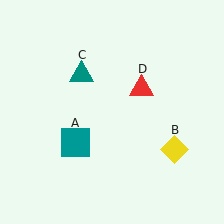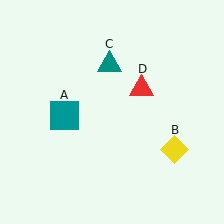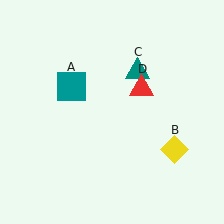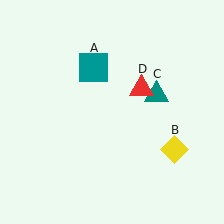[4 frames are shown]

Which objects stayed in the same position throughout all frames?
Yellow diamond (object B) and red triangle (object D) remained stationary.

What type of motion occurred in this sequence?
The teal square (object A), teal triangle (object C) rotated clockwise around the center of the scene.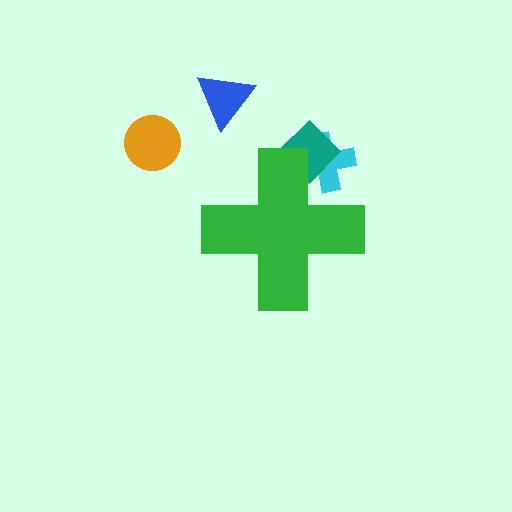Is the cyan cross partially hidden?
Yes, the cyan cross is partially hidden behind the green cross.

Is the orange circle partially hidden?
No, the orange circle is fully visible.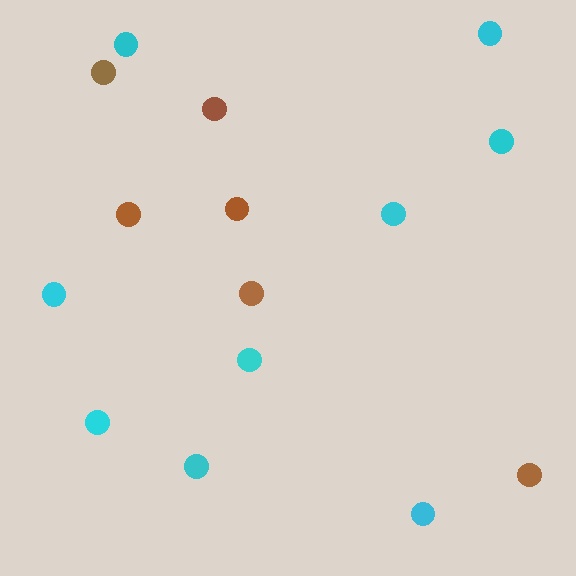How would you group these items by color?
There are 2 groups: one group of brown circles (6) and one group of cyan circles (9).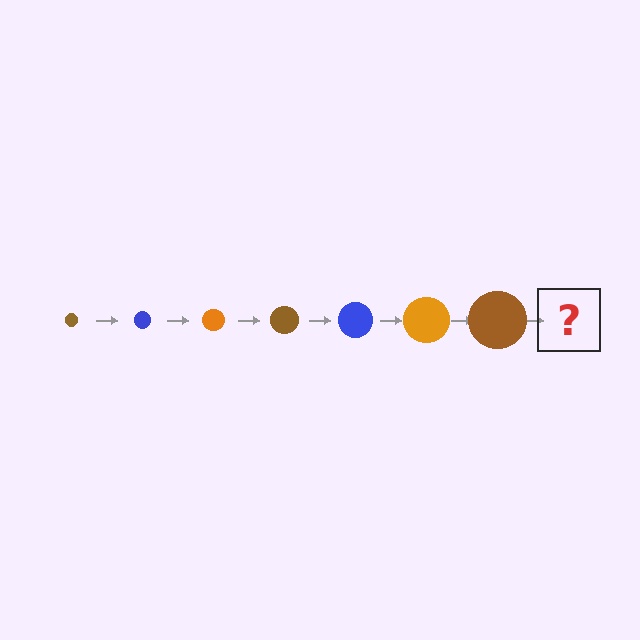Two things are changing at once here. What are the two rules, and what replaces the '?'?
The two rules are that the circle grows larger each step and the color cycles through brown, blue, and orange. The '?' should be a blue circle, larger than the previous one.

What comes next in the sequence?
The next element should be a blue circle, larger than the previous one.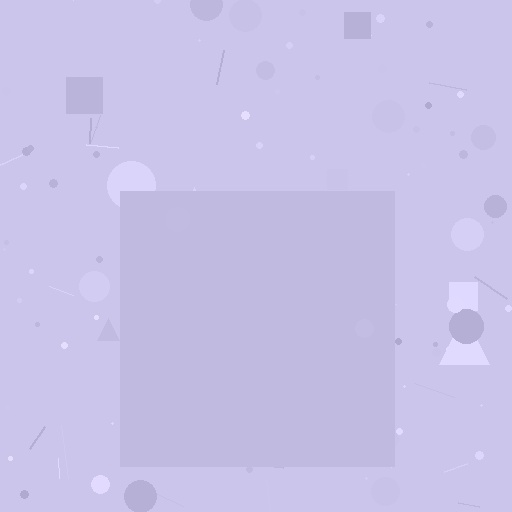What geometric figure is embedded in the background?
A square is embedded in the background.